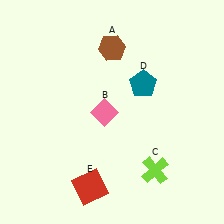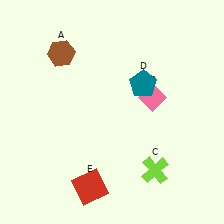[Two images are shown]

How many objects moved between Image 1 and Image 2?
2 objects moved between the two images.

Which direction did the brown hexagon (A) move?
The brown hexagon (A) moved left.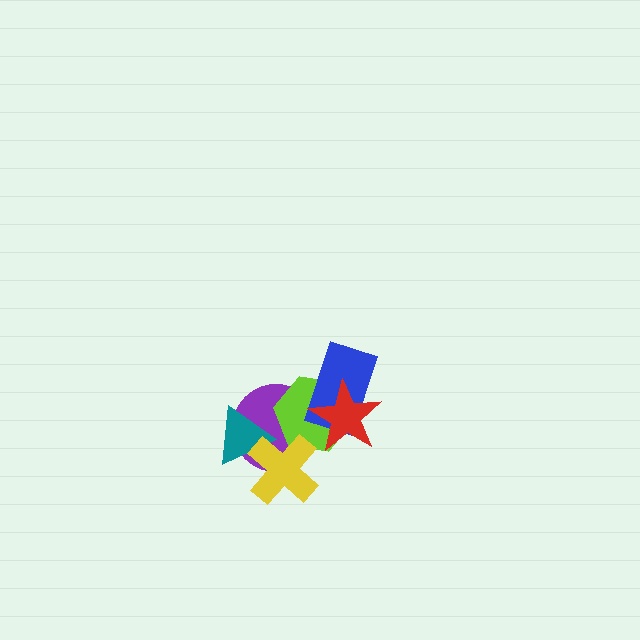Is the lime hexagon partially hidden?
Yes, it is partially covered by another shape.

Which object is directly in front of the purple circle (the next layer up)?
The teal triangle is directly in front of the purple circle.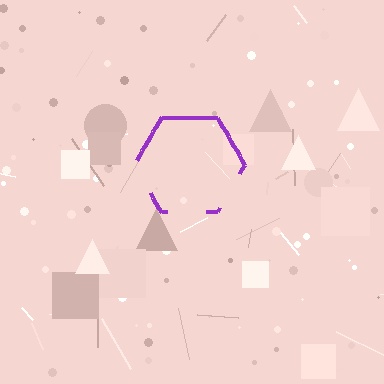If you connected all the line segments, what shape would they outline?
They would outline a hexagon.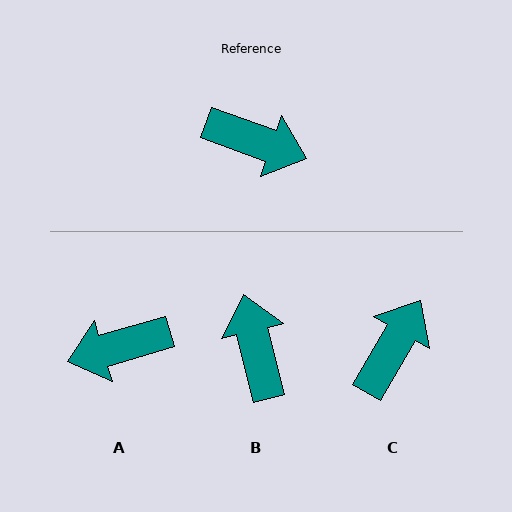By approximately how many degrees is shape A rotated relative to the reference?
Approximately 144 degrees clockwise.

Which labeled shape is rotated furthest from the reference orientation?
A, about 144 degrees away.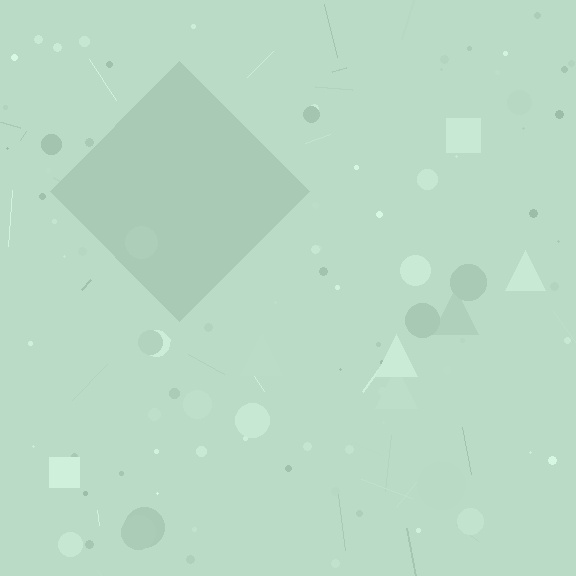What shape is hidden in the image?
A diamond is hidden in the image.